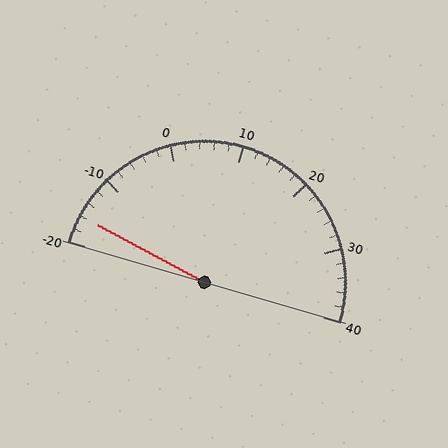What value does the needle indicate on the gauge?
The needle indicates approximately -16.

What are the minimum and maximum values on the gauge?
The gauge ranges from -20 to 40.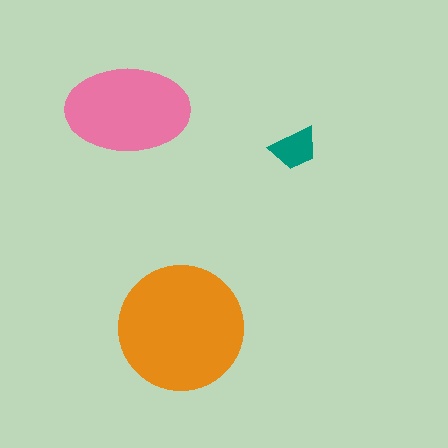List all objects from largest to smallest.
The orange circle, the pink ellipse, the teal trapezoid.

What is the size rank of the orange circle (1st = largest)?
1st.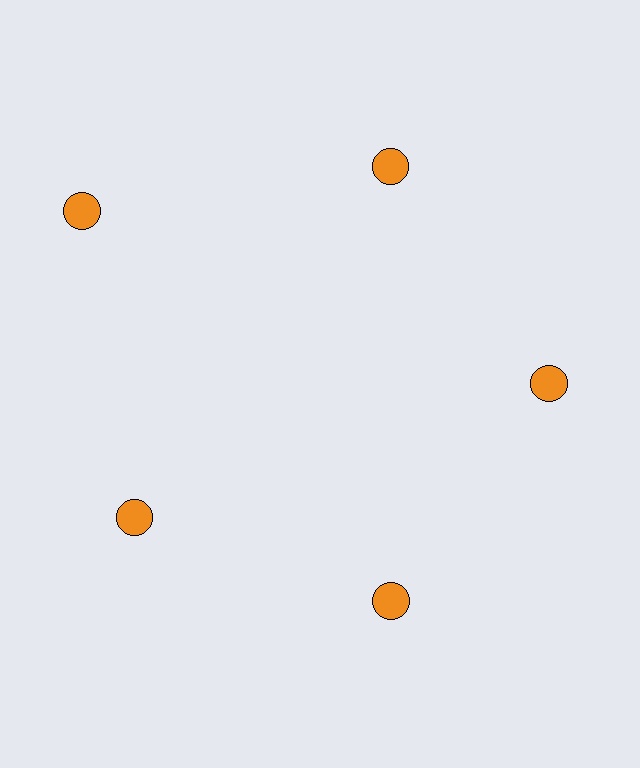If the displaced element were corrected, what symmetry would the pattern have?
It would have 5-fold rotational symmetry — the pattern would map onto itself every 72 degrees.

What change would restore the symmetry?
The symmetry would be restored by moving it inward, back onto the ring so that all 5 circles sit at equal angles and equal distance from the center.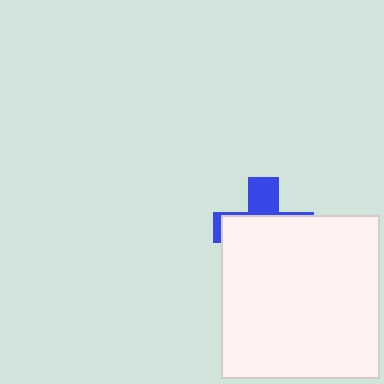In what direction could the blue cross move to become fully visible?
The blue cross could move up. That would shift it out from behind the white rectangle entirely.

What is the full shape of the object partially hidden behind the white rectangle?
The partially hidden object is a blue cross.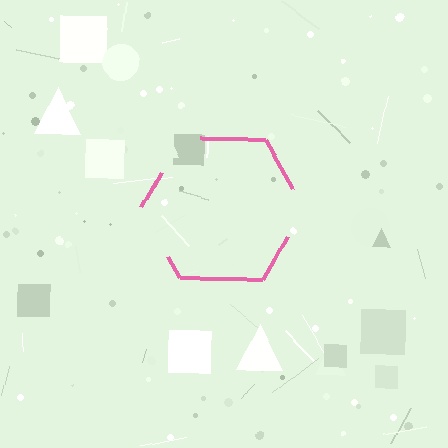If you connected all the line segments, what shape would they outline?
They would outline a hexagon.